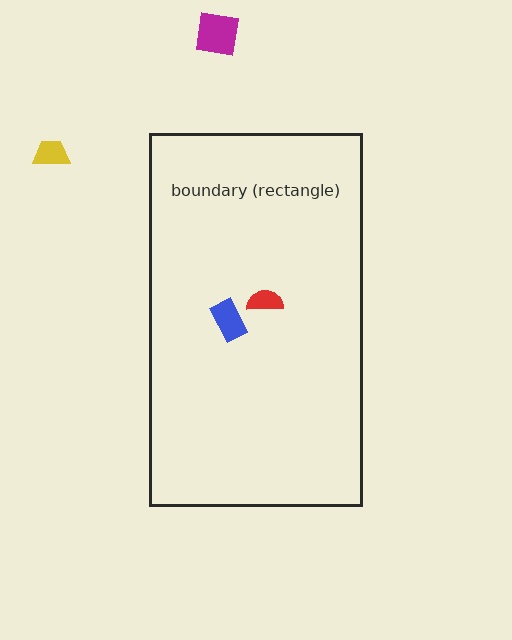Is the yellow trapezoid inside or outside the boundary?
Outside.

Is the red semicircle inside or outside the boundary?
Inside.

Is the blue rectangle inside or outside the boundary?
Inside.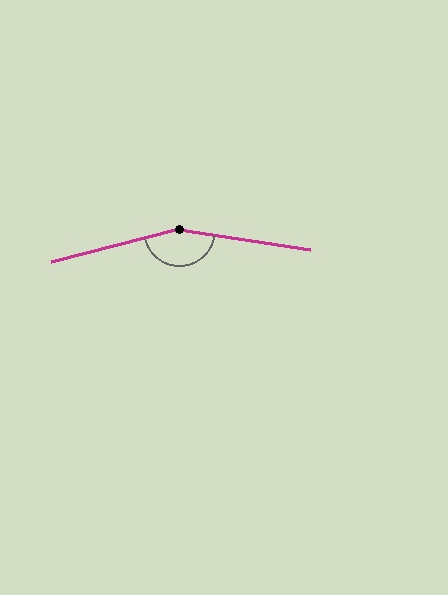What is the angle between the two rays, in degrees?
Approximately 157 degrees.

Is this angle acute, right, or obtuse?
It is obtuse.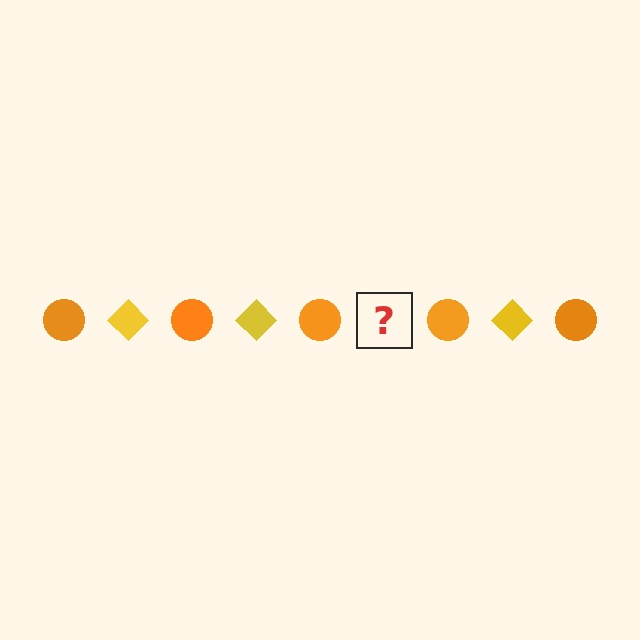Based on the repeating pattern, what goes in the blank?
The blank should be a yellow diamond.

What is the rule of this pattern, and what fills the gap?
The rule is that the pattern alternates between orange circle and yellow diamond. The gap should be filled with a yellow diamond.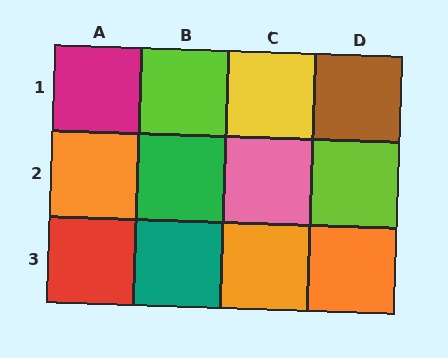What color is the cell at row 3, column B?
Teal.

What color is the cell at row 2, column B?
Green.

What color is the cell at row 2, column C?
Pink.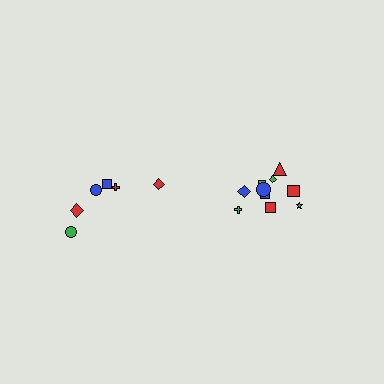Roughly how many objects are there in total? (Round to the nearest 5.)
Roughly 15 objects in total.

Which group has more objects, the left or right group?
The right group.